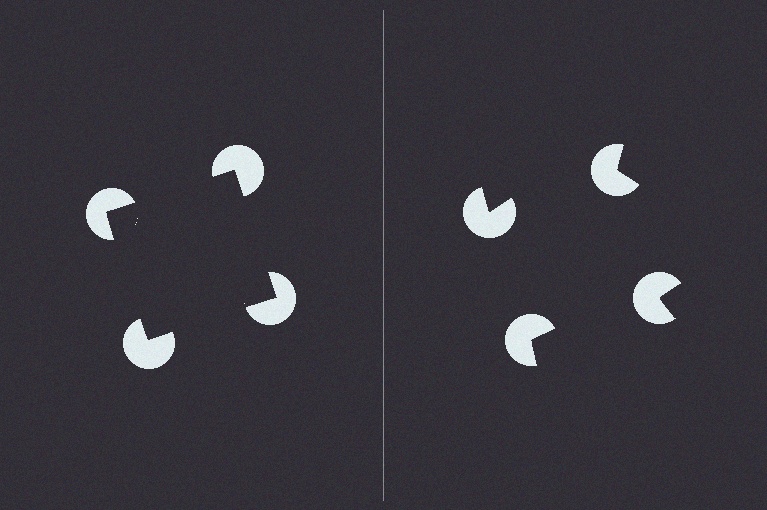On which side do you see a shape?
An illusory square appears on the left side. On the right side the wedge cuts are rotated, so no coherent shape forms.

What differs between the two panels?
The pac-man discs are positioned identically on both sides; only the wedge orientations differ. On the left they align to a square; on the right they are misaligned.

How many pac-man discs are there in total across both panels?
8 — 4 on each side.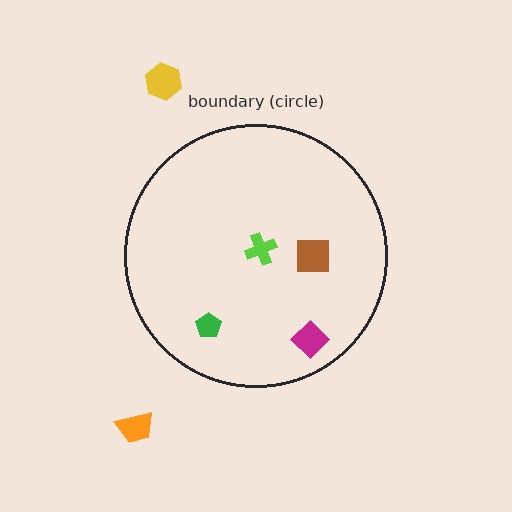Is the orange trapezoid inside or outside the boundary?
Outside.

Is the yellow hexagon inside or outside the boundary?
Outside.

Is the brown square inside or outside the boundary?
Inside.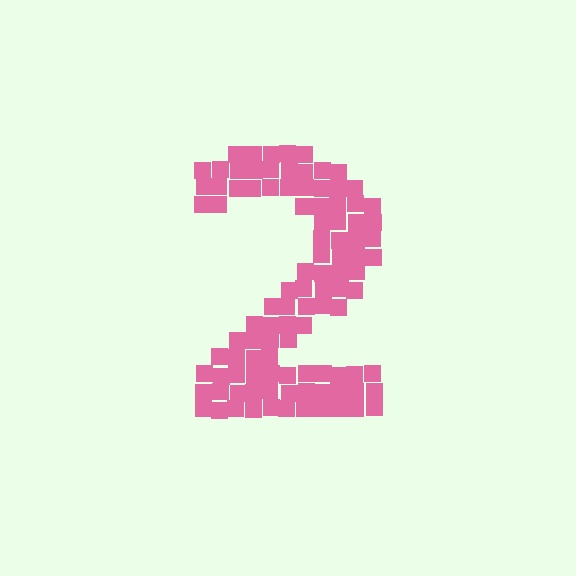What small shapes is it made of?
It is made of small squares.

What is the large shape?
The large shape is the digit 2.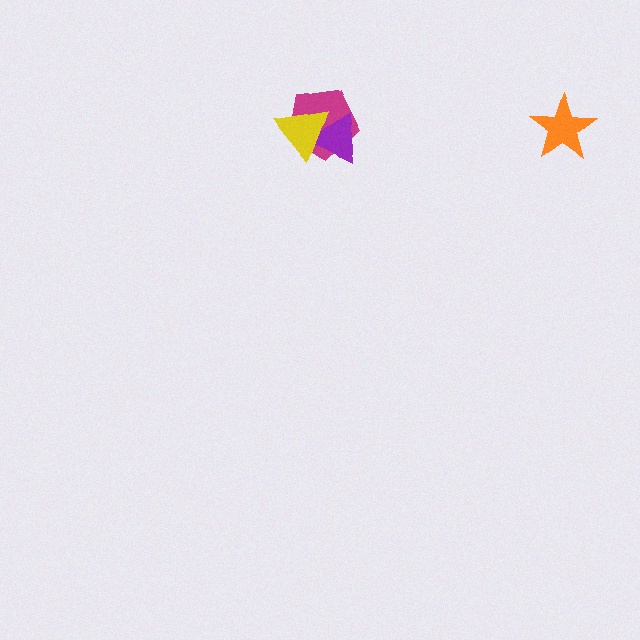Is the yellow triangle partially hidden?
No, no other shape covers it.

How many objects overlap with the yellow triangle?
2 objects overlap with the yellow triangle.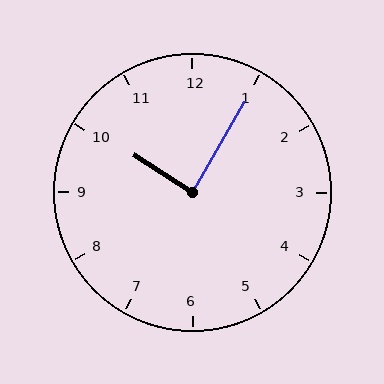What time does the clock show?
10:05.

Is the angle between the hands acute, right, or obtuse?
It is right.